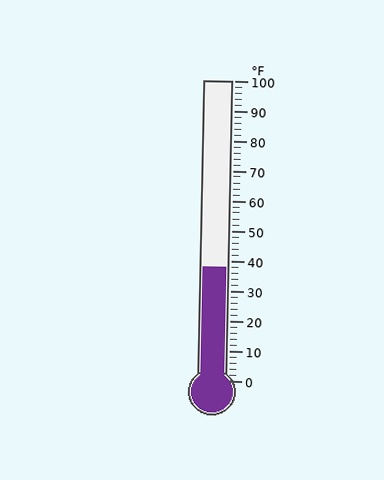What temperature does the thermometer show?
The thermometer shows approximately 38°F.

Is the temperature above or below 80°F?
The temperature is below 80°F.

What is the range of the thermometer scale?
The thermometer scale ranges from 0°F to 100°F.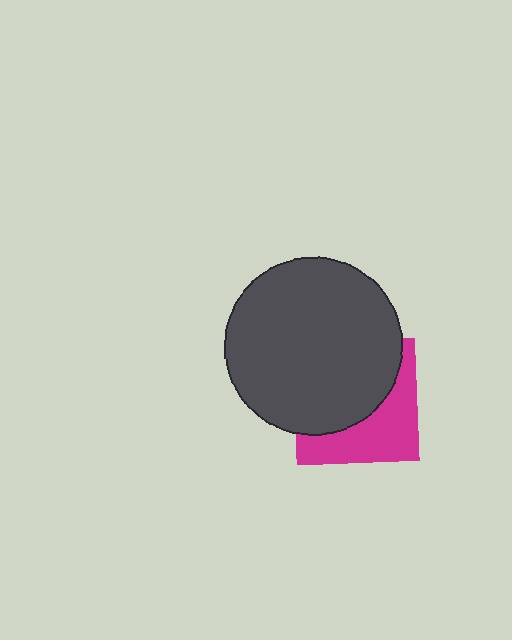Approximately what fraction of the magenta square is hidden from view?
Roughly 58% of the magenta square is hidden behind the dark gray circle.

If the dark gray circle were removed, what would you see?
You would see the complete magenta square.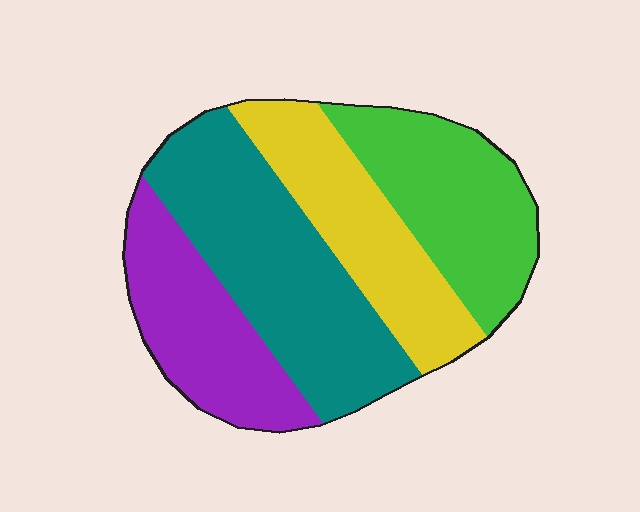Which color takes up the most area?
Teal, at roughly 35%.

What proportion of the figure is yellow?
Yellow covers 22% of the figure.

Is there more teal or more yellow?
Teal.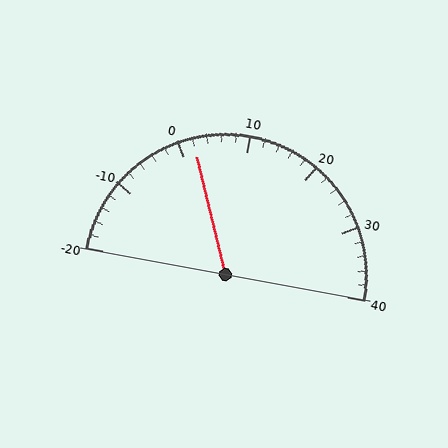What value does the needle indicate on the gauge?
The needle indicates approximately 2.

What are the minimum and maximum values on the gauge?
The gauge ranges from -20 to 40.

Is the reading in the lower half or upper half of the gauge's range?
The reading is in the lower half of the range (-20 to 40).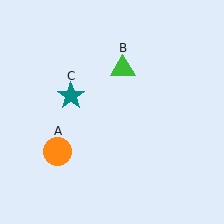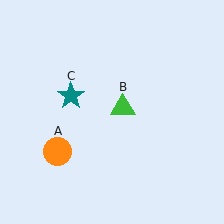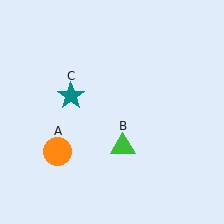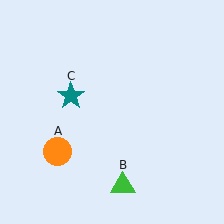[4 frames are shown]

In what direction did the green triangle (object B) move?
The green triangle (object B) moved down.